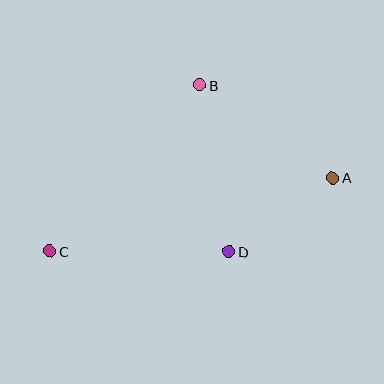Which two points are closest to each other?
Points A and D are closest to each other.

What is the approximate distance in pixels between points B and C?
The distance between B and C is approximately 223 pixels.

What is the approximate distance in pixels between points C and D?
The distance between C and D is approximately 179 pixels.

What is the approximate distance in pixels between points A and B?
The distance between A and B is approximately 162 pixels.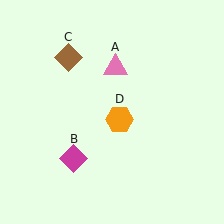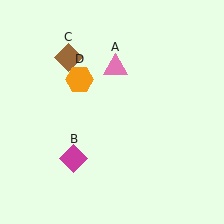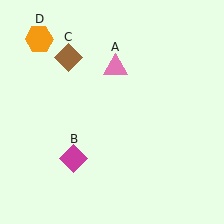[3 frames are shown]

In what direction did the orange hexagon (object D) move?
The orange hexagon (object D) moved up and to the left.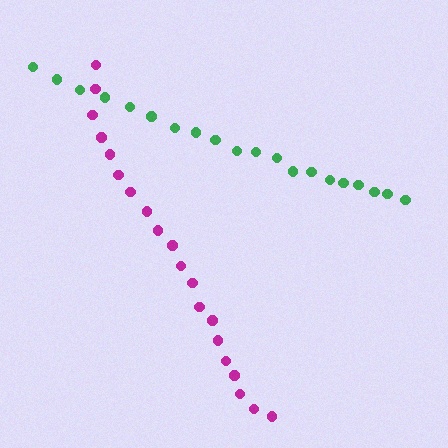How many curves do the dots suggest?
There are 2 distinct paths.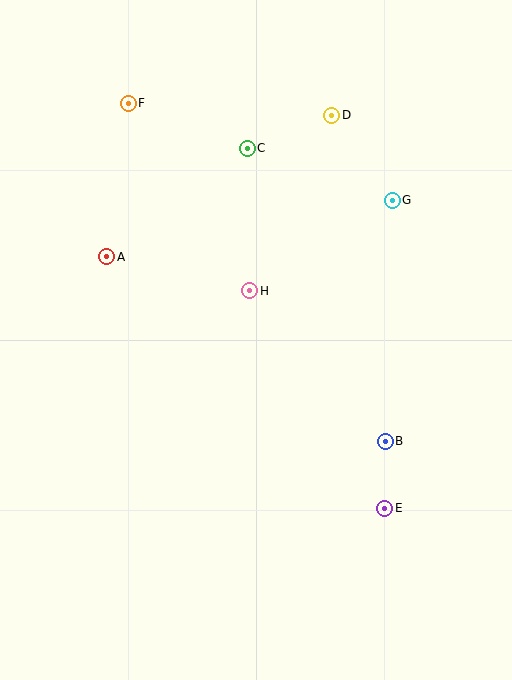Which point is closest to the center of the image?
Point H at (250, 291) is closest to the center.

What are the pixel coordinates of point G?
Point G is at (392, 200).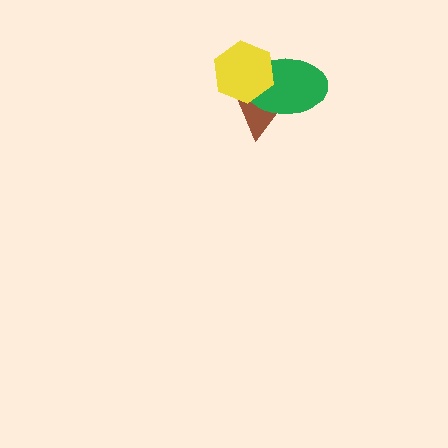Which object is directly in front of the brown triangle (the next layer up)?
The green ellipse is directly in front of the brown triangle.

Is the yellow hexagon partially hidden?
No, no other shape covers it.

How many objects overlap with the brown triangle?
2 objects overlap with the brown triangle.